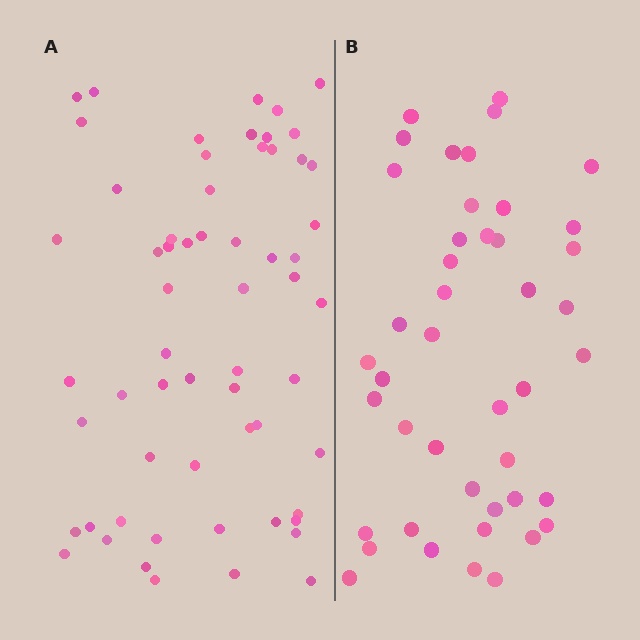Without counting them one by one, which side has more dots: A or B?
Region A (the left region) has more dots.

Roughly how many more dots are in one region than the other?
Region A has approximately 15 more dots than region B.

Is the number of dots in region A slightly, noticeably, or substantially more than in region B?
Region A has noticeably more, but not dramatically so. The ratio is roughly 1.4 to 1.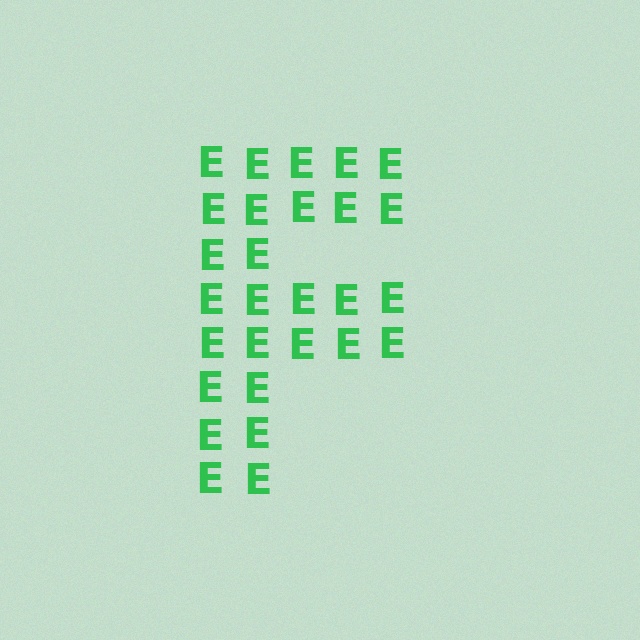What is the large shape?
The large shape is the letter F.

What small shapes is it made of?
It is made of small letter E's.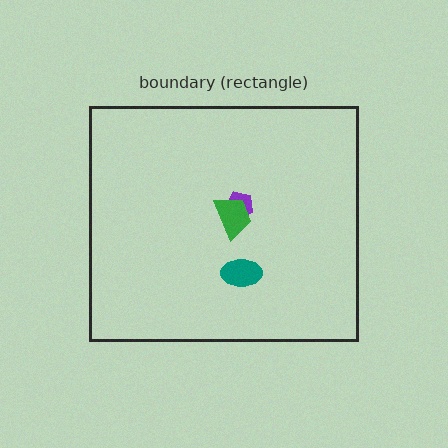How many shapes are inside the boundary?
3 inside, 0 outside.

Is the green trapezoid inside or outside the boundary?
Inside.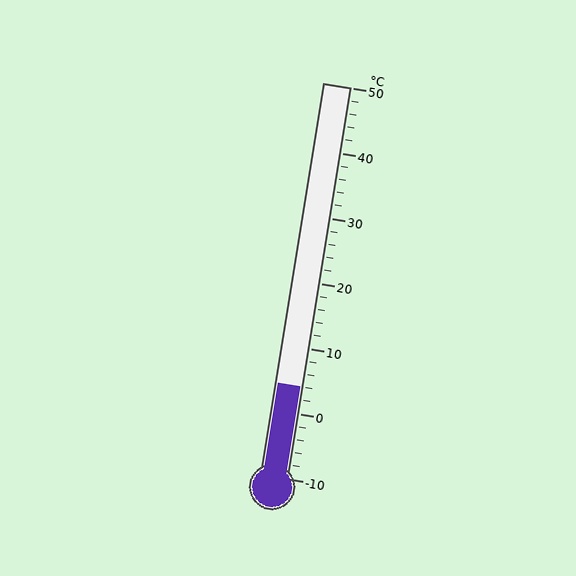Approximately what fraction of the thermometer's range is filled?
The thermometer is filled to approximately 25% of its range.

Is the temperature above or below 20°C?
The temperature is below 20°C.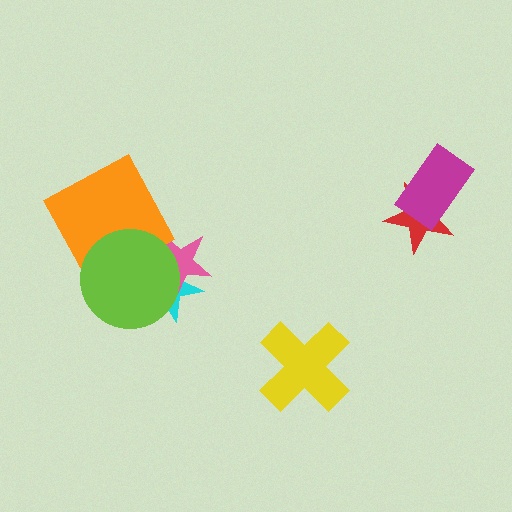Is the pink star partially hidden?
Yes, it is partially covered by another shape.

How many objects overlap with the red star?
1 object overlaps with the red star.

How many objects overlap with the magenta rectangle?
1 object overlaps with the magenta rectangle.